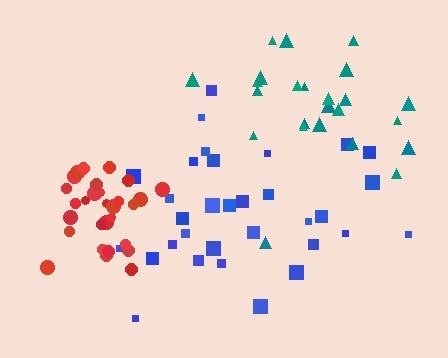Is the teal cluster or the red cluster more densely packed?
Red.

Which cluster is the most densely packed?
Red.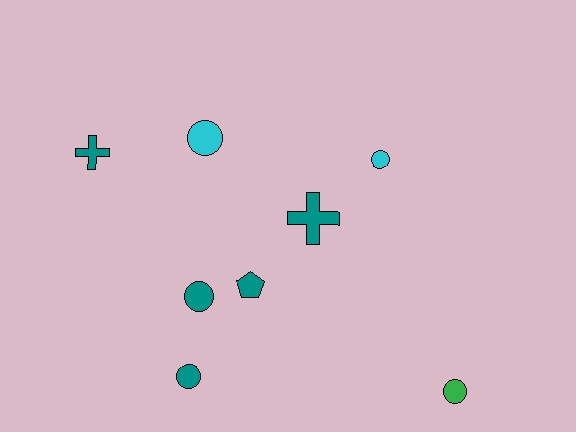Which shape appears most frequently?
Circle, with 5 objects.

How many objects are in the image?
There are 8 objects.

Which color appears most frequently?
Teal, with 5 objects.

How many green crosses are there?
There are no green crosses.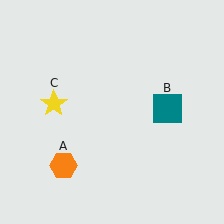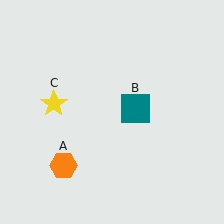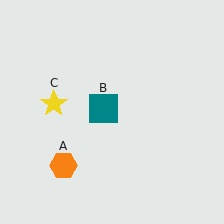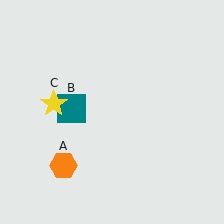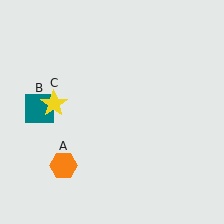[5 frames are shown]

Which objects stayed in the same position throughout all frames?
Orange hexagon (object A) and yellow star (object C) remained stationary.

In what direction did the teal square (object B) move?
The teal square (object B) moved left.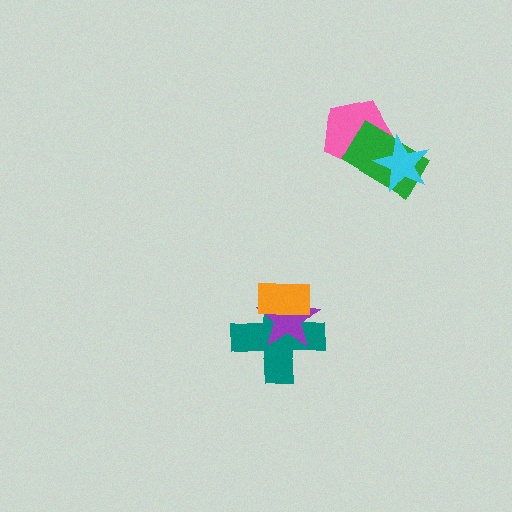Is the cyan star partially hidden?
No, no other shape covers it.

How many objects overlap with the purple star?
2 objects overlap with the purple star.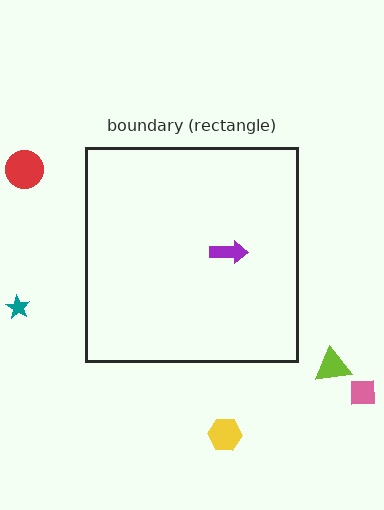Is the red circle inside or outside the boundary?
Outside.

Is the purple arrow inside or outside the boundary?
Inside.